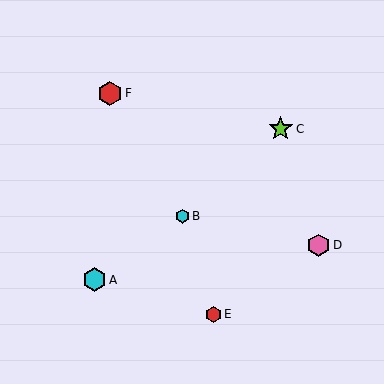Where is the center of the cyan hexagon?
The center of the cyan hexagon is at (95, 280).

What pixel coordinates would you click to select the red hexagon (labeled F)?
Click at (110, 93) to select the red hexagon F.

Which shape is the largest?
The lime star (labeled C) is the largest.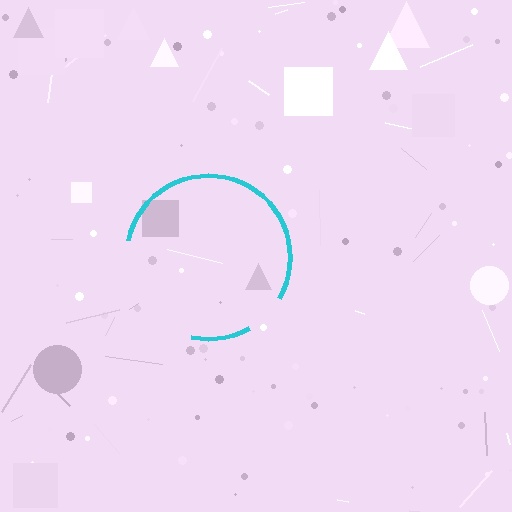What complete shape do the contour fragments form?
The contour fragments form a circle.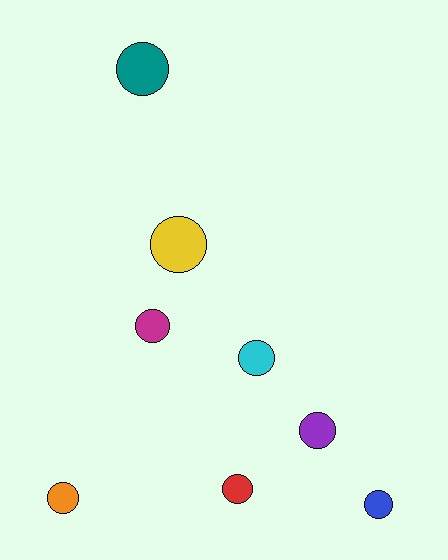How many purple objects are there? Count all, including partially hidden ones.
There is 1 purple object.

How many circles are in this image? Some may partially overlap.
There are 8 circles.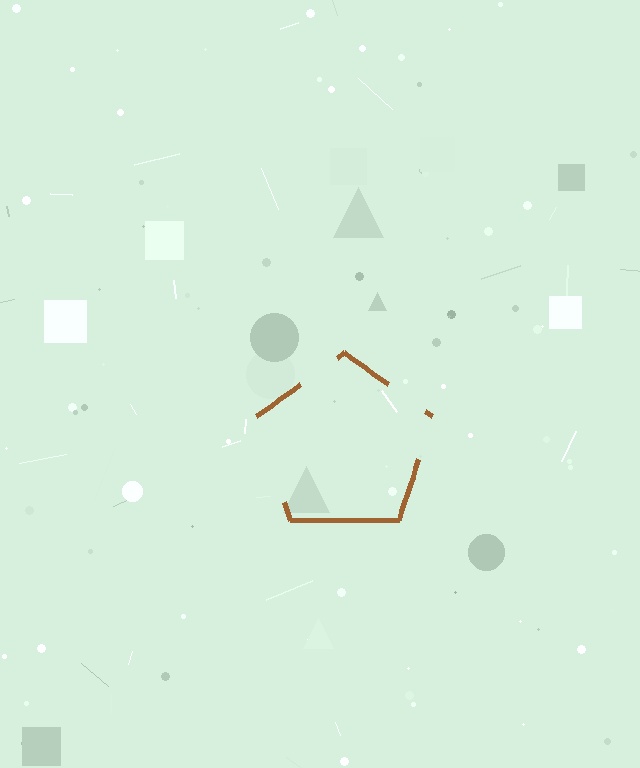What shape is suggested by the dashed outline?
The dashed outline suggests a pentagon.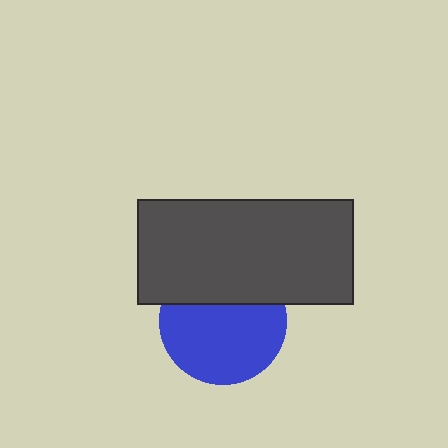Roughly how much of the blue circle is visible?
Most of it is visible (roughly 65%).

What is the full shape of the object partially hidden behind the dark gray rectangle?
The partially hidden object is a blue circle.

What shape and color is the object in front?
The object in front is a dark gray rectangle.